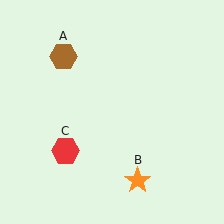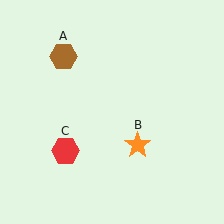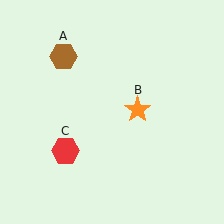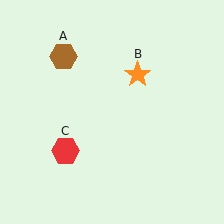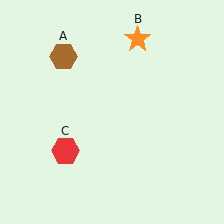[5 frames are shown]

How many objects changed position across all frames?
1 object changed position: orange star (object B).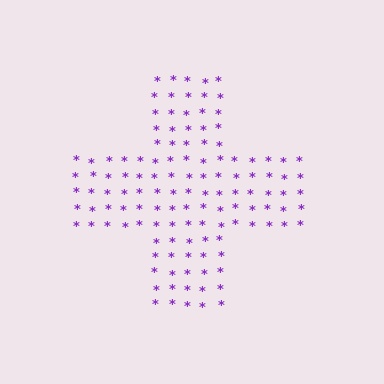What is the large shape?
The large shape is a cross.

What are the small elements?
The small elements are asterisks.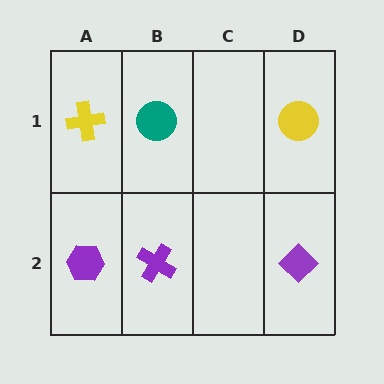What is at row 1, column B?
A teal circle.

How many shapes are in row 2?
3 shapes.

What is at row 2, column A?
A purple hexagon.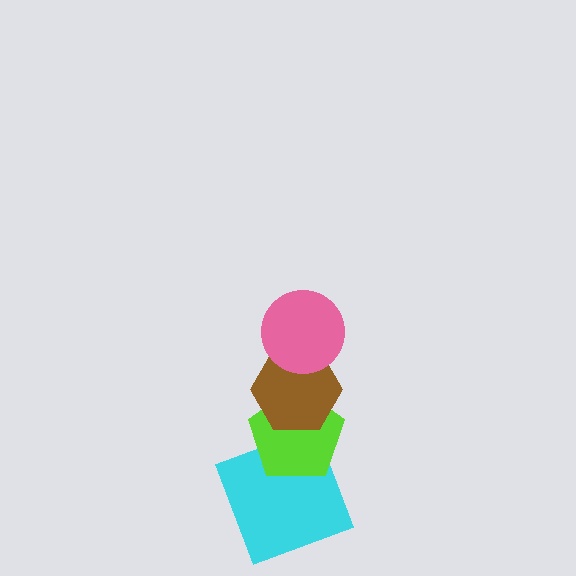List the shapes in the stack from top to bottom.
From top to bottom: the pink circle, the brown hexagon, the lime pentagon, the cyan square.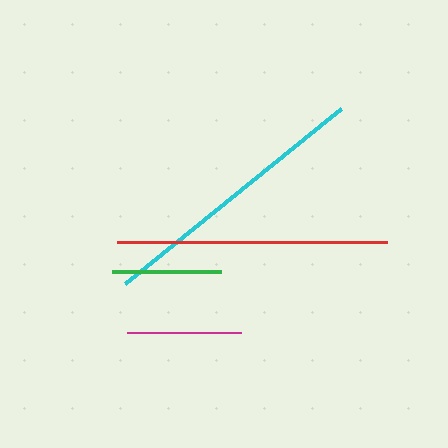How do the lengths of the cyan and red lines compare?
The cyan and red lines are approximately the same length.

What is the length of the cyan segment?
The cyan segment is approximately 278 pixels long.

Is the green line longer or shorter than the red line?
The red line is longer than the green line.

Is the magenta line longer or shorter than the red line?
The red line is longer than the magenta line.